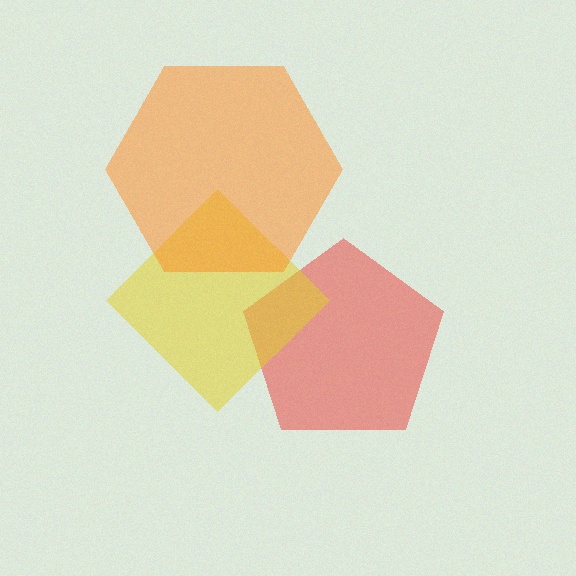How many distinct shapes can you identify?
There are 3 distinct shapes: a red pentagon, a yellow diamond, an orange hexagon.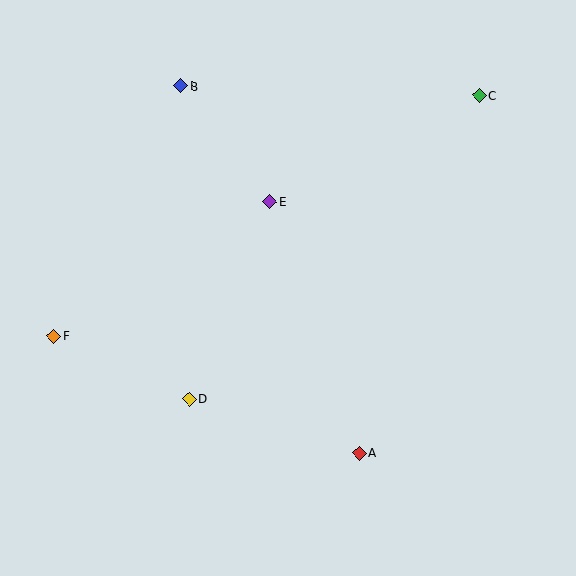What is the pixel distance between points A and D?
The distance between A and D is 178 pixels.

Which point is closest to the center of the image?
Point E at (270, 202) is closest to the center.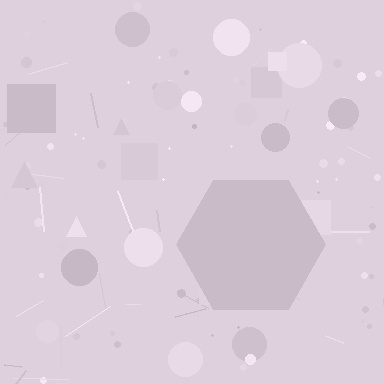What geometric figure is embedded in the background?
A hexagon is embedded in the background.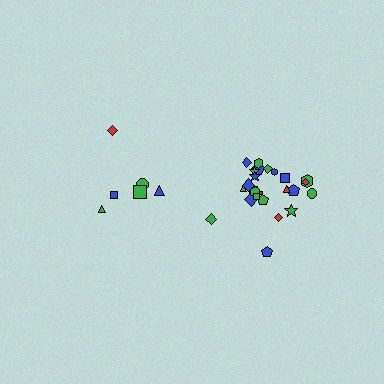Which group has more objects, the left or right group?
The right group.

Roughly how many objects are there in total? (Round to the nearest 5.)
Roughly 30 objects in total.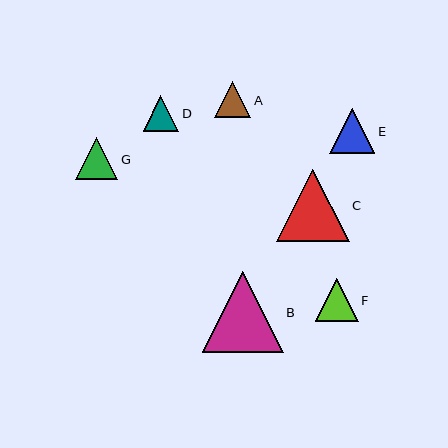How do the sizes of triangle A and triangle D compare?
Triangle A and triangle D are approximately the same size.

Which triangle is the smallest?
Triangle D is the smallest with a size of approximately 35 pixels.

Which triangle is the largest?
Triangle B is the largest with a size of approximately 80 pixels.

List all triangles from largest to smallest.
From largest to smallest: B, C, E, F, G, A, D.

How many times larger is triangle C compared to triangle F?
Triangle C is approximately 1.7 times the size of triangle F.